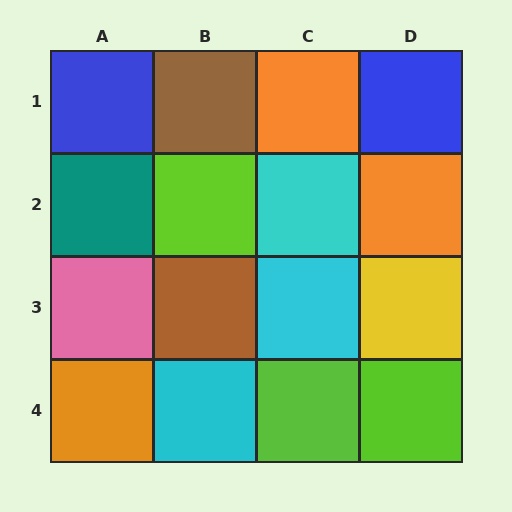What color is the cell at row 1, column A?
Blue.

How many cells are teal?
1 cell is teal.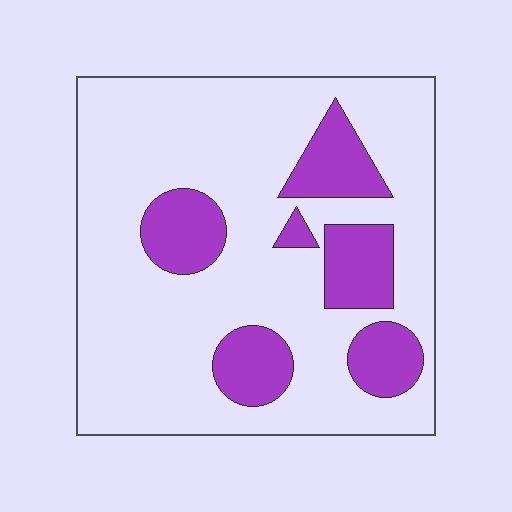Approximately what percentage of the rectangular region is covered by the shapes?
Approximately 20%.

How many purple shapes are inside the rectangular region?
6.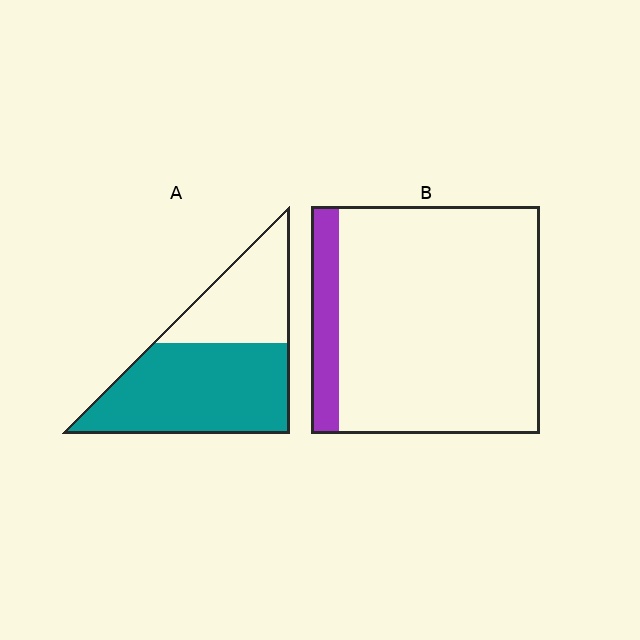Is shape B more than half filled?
No.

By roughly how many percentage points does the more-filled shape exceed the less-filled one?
By roughly 50 percentage points (A over B).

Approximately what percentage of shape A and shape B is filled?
A is approximately 65% and B is approximately 10%.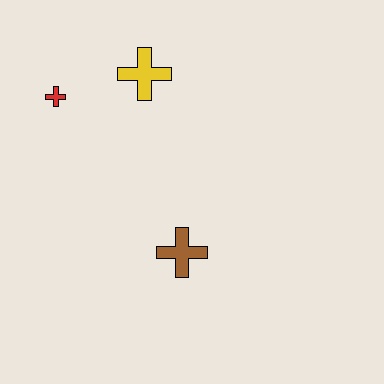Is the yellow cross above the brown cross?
Yes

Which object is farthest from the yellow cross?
The brown cross is farthest from the yellow cross.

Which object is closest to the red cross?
The yellow cross is closest to the red cross.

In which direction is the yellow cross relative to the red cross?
The yellow cross is to the right of the red cross.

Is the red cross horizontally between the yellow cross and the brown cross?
No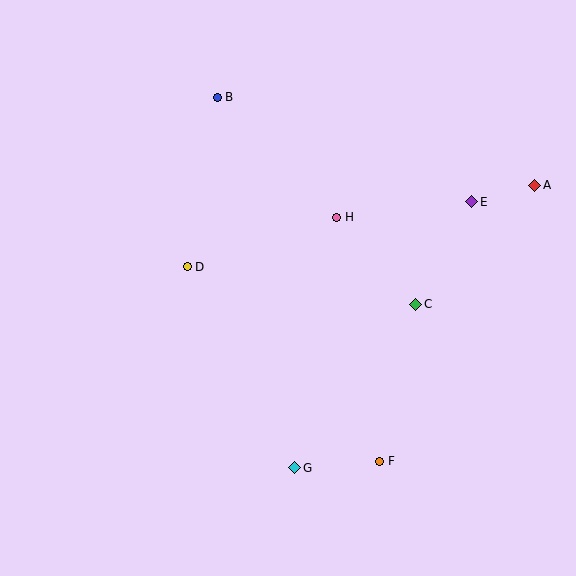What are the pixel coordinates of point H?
Point H is at (337, 217).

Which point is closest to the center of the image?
Point H at (337, 217) is closest to the center.